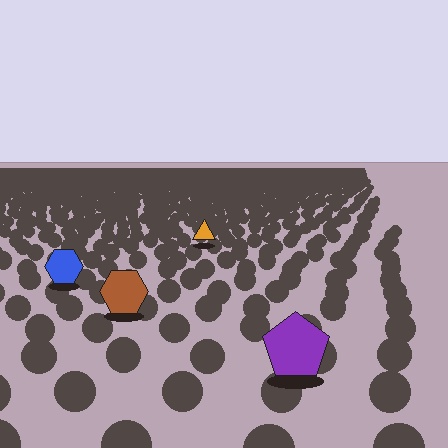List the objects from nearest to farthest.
From nearest to farthest: the purple pentagon, the brown hexagon, the blue hexagon, the orange triangle.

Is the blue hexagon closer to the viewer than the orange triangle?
Yes. The blue hexagon is closer — you can tell from the texture gradient: the ground texture is coarser near it.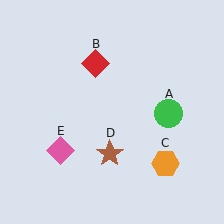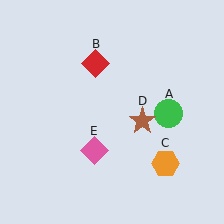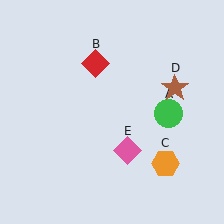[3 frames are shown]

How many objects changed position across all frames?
2 objects changed position: brown star (object D), pink diamond (object E).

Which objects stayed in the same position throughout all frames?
Green circle (object A) and red diamond (object B) and orange hexagon (object C) remained stationary.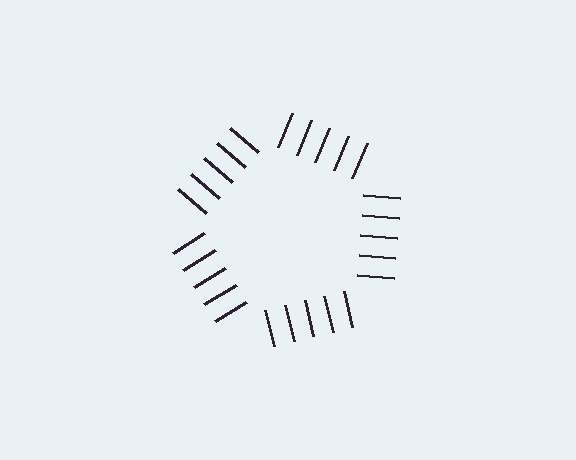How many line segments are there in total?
25 — 5 along each of the 5 edges.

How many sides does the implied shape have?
5 sides — the line-ends trace a pentagon.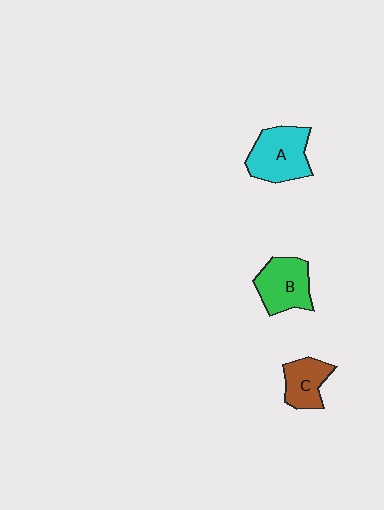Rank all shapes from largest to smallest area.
From largest to smallest: A (cyan), B (green), C (brown).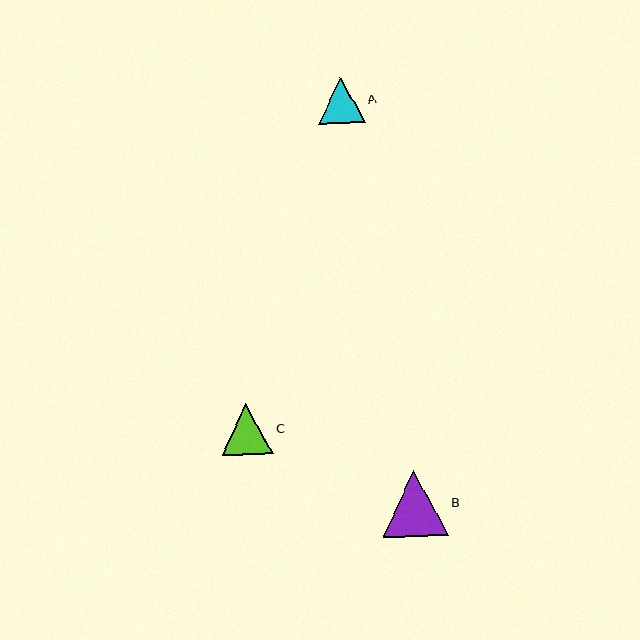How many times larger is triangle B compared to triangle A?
Triangle B is approximately 1.4 times the size of triangle A.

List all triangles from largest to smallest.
From largest to smallest: B, C, A.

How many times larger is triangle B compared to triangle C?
Triangle B is approximately 1.3 times the size of triangle C.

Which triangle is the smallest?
Triangle A is the smallest with a size of approximately 46 pixels.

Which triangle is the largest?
Triangle B is the largest with a size of approximately 66 pixels.